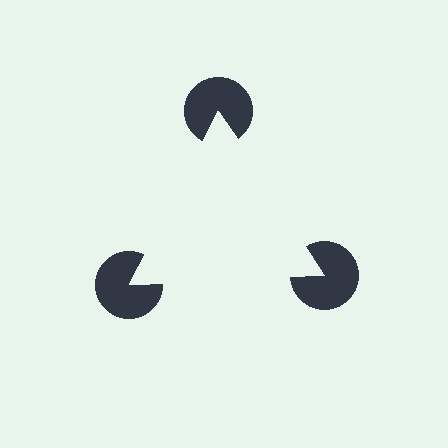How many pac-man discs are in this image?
There are 3 — one at each vertex of the illusory triangle.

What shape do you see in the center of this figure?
An illusory triangle — its edges are inferred from the aligned wedge cuts in the pac-man discs, not physically drawn.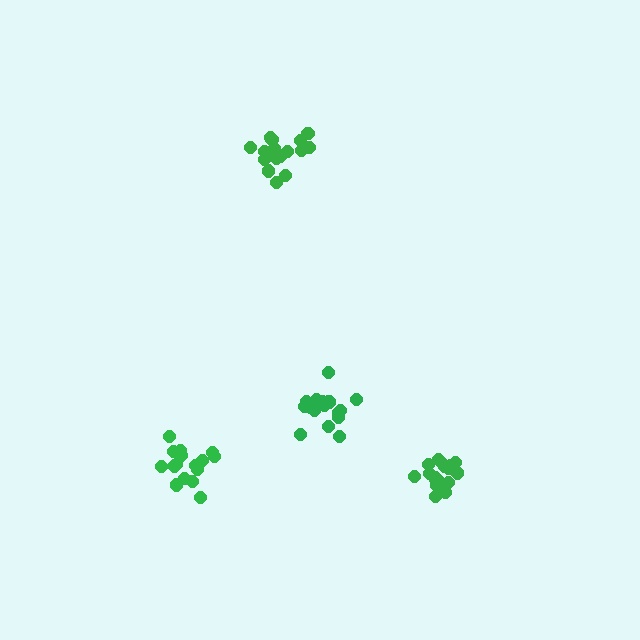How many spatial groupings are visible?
There are 4 spatial groupings.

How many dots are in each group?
Group 1: 16 dots, Group 2: 20 dots, Group 3: 18 dots, Group 4: 20 dots (74 total).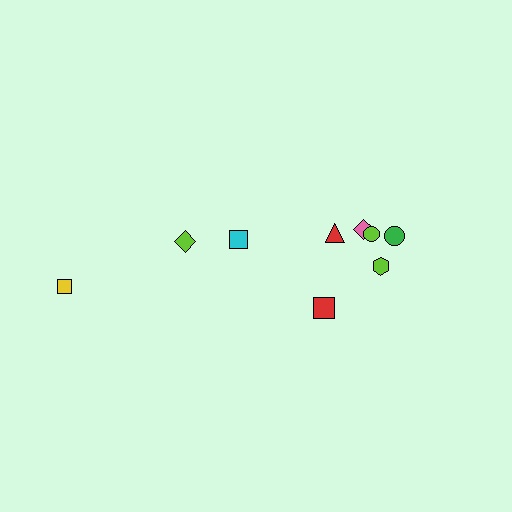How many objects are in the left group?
There are 3 objects.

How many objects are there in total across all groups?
There are 9 objects.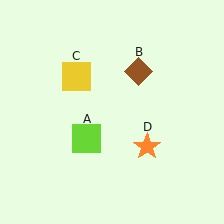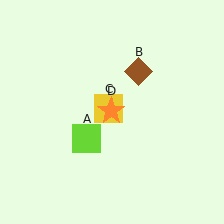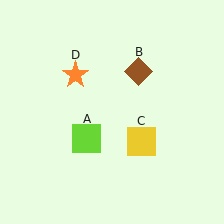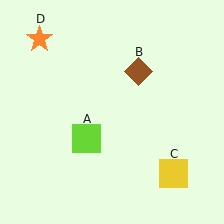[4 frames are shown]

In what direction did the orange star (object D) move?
The orange star (object D) moved up and to the left.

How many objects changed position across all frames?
2 objects changed position: yellow square (object C), orange star (object D).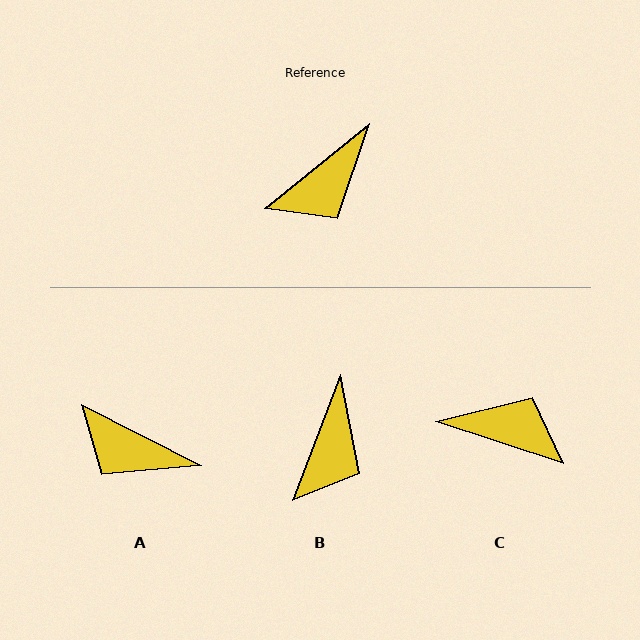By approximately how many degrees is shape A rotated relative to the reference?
Approximately 66 degrees clockwise.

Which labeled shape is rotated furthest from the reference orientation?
C, about 123 degrees away.